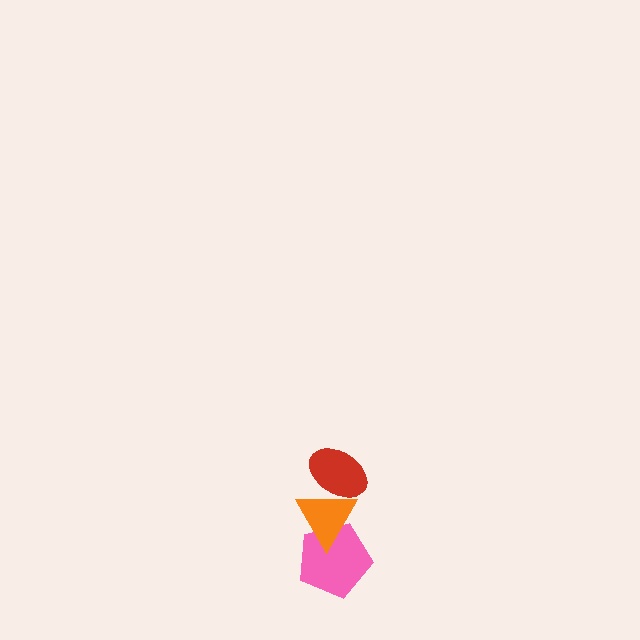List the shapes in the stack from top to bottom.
From top to bottom: the red ellipse, the orange triangle, the pink pentagon.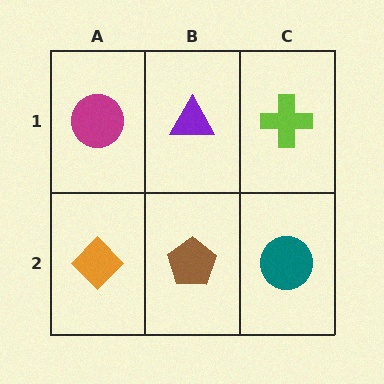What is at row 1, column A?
A magenta circle.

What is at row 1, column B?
A purple triangle.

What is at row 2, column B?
A brown pentagon.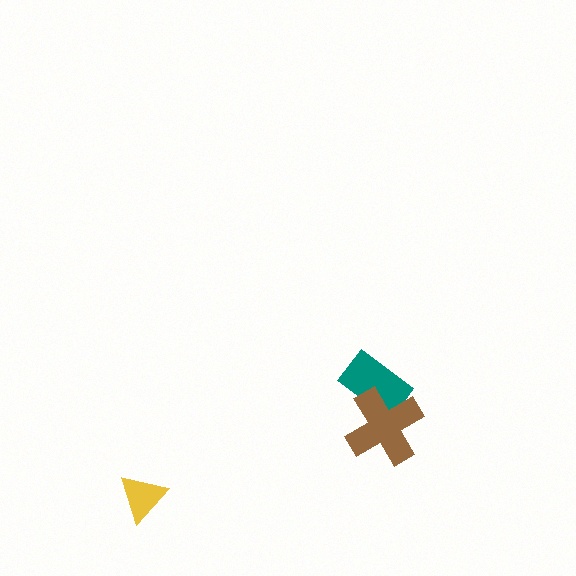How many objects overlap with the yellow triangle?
0 objects overlap with the yellow triangle.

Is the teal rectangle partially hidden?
Yes, it is partially covered by another shape.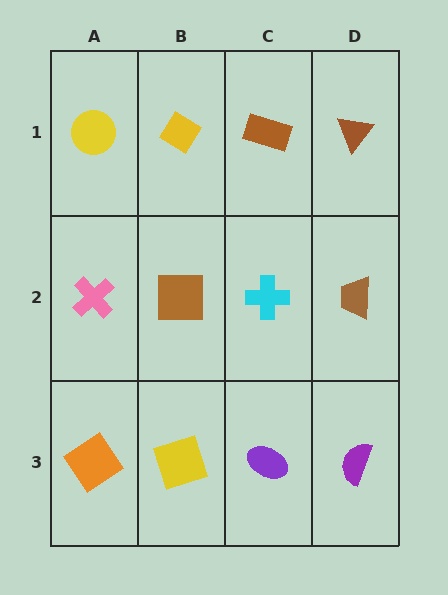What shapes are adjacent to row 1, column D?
A brown trapezoid (row 2, column D), a brown rectangle (row 1, column C).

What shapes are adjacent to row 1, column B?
A brown square (row 2, column B), a yellow circle (row 1, column A), a brown rectangle (row 1, column C).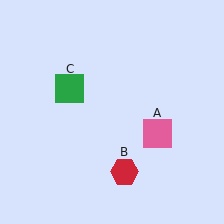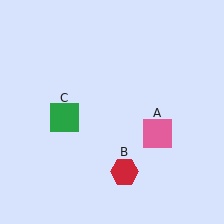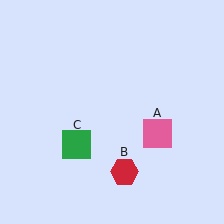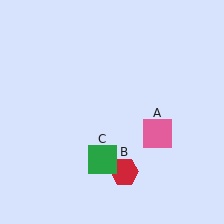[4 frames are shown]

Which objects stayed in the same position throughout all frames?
Pink square (object A) and red hexagon (object B) remained stationary.